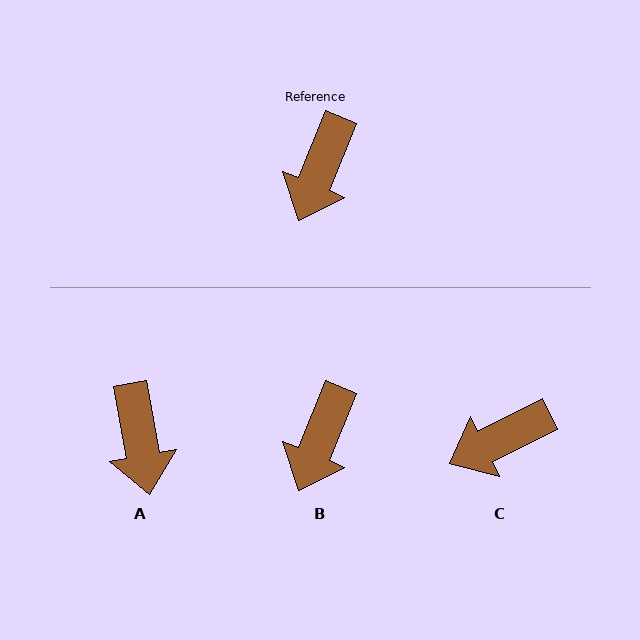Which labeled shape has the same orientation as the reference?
B.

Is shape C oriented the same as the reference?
No, it is off by about 41 degrees.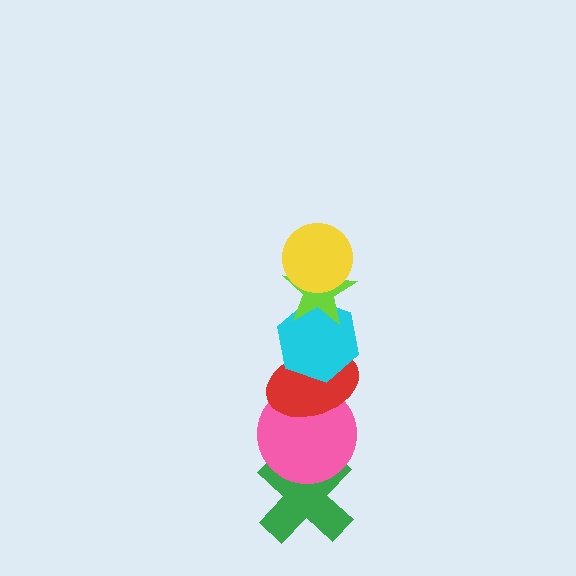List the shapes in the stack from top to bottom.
From top to bottom: the yellow circle, the lime star, the cyan hexagon, the red ellipse, the pink circle, the green cross.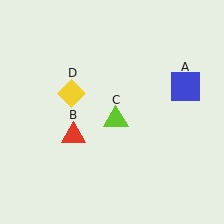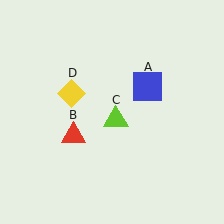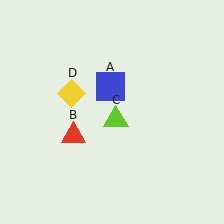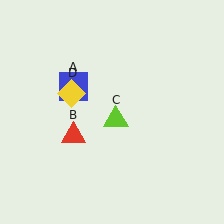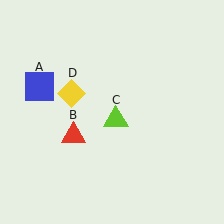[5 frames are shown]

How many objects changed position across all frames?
1 object changed position: blue square (object A).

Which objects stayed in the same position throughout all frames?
Red triangle (object B) and lime triangle (object C) and yellow diamond (object D) remained stationary.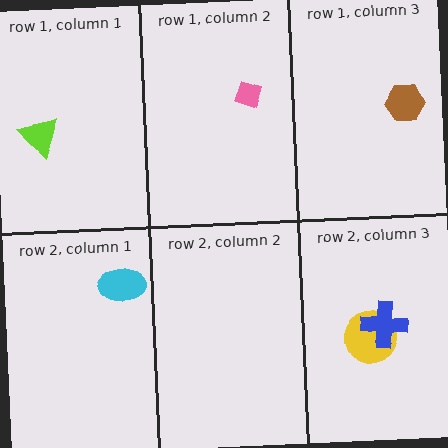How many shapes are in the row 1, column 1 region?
1.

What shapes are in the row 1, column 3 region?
The brown hexagon.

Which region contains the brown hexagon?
The row 1, column 3 region.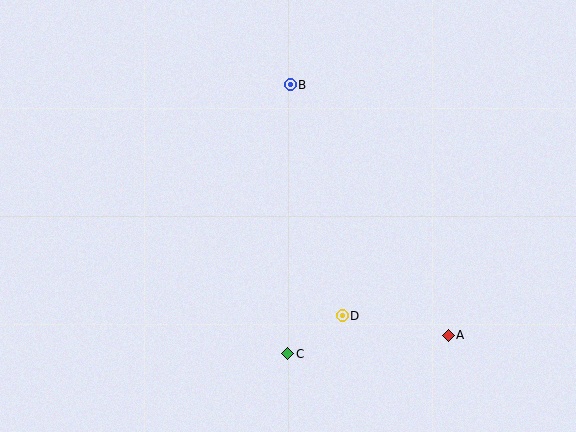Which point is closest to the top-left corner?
Point B is closest to the top-left corner.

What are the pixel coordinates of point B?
Point B is at (290, 85).